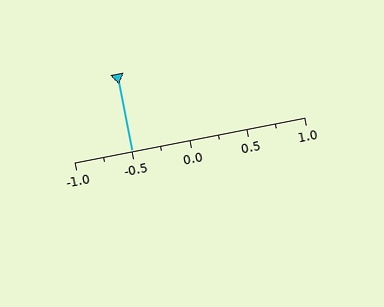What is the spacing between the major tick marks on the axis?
The major ticks are spaced 0.5 apart.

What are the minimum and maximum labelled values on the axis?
The axis runs from -1.0 to 1.0.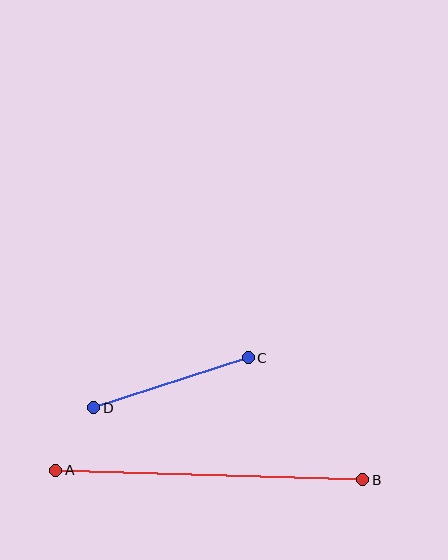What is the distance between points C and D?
The distance is approximately 162 pixels.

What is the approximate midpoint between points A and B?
The midpoint is at approximately (209, 475) pixels.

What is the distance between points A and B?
The distance is approximately 307 pixels.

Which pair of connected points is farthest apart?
Points A and B are farthest apart.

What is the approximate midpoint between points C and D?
The midpoint is at approximately (171, 383) pixels.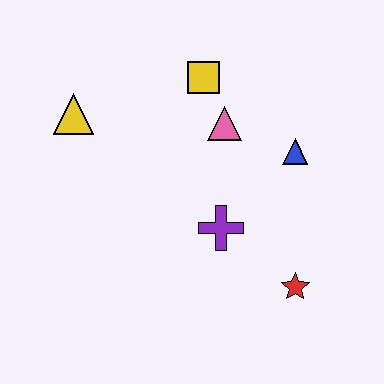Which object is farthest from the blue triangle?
The yellow triangle is farthest from the blue triangle.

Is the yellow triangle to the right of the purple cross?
No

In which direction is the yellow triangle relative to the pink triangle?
The yellow triangle is to the left of the pink triangle.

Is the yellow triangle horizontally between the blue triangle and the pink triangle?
No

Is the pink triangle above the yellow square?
No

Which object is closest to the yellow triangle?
The yellow square is closest to the yellow triangle.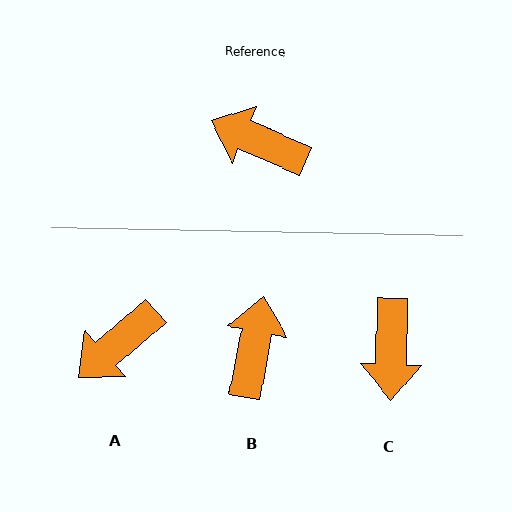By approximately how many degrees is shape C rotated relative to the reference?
Approximately 112 degrees counter-clockwise.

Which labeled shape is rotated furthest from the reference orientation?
C, about 112 degrees away.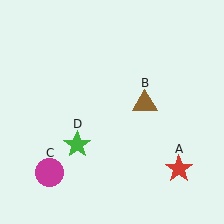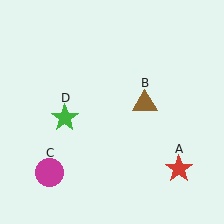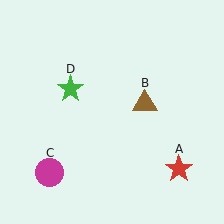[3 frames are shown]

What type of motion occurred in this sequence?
The green star (object D) rotated clockwise around the center of the scene.